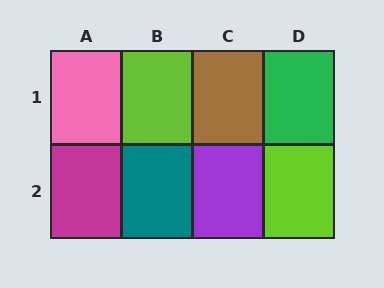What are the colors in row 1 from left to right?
Pink, lime, brown, green.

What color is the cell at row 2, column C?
Purple.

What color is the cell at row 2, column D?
Lime.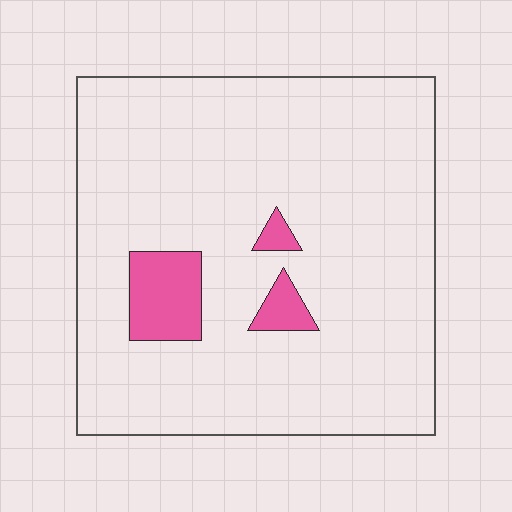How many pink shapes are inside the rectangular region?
3.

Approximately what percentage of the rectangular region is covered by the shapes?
Approximately 10%.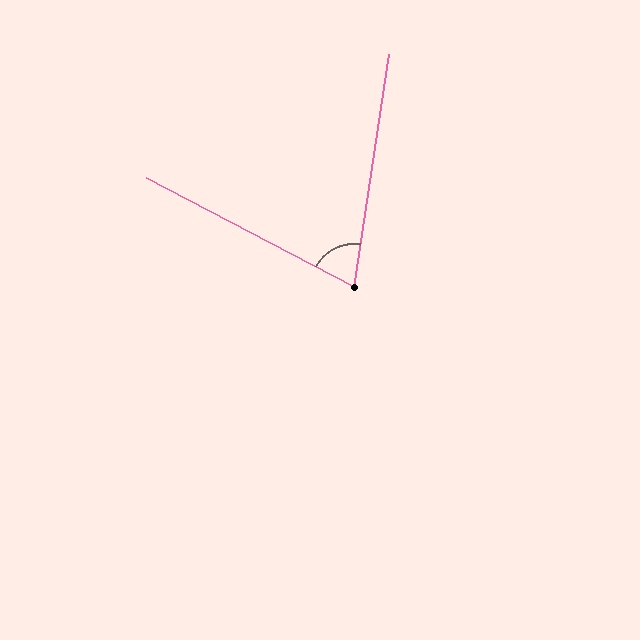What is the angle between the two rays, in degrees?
Approximately 71 degrees.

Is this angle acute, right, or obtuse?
It is acute.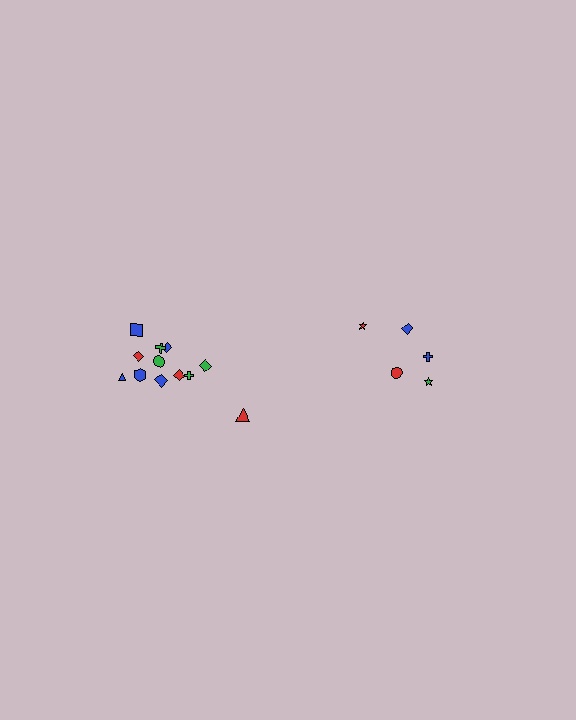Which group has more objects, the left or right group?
The left group.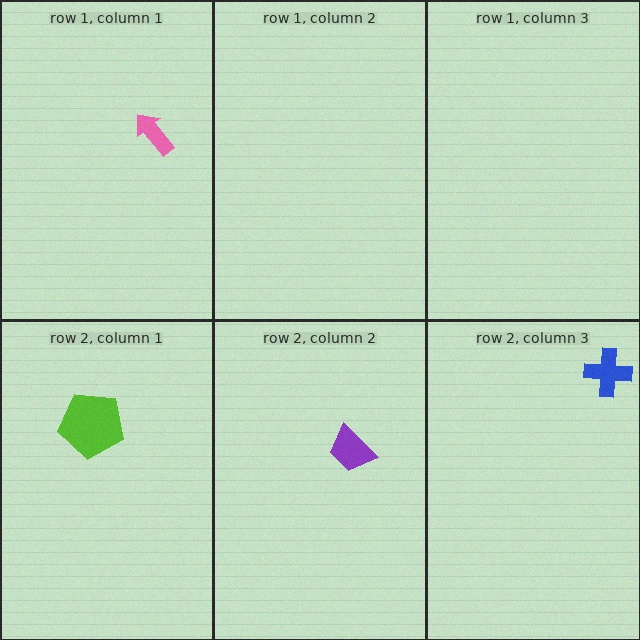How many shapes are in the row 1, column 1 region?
1.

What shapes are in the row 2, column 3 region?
The blue cross.